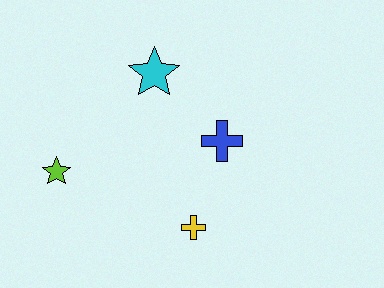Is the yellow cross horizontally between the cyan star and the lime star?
No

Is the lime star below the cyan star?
Yes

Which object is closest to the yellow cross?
The blue cross is closest to the yellow cross.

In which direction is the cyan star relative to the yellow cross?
The cyan star is above the yellow cross.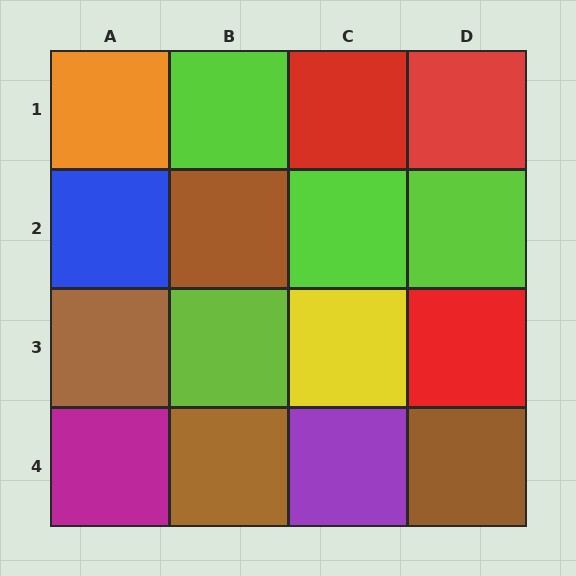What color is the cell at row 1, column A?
Orange.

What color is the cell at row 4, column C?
Purple.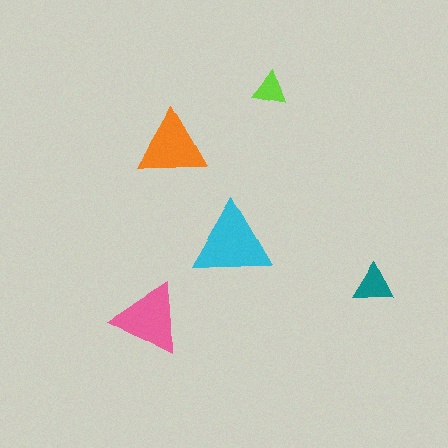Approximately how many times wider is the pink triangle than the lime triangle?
About 2 times wider.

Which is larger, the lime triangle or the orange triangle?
The orange one.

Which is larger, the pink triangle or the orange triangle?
The pink one.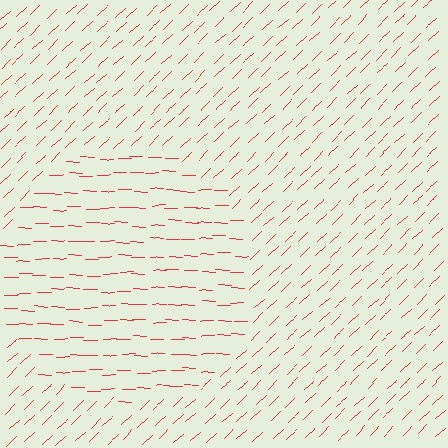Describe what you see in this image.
The image is filled with small red line segments. A circle region in the image has lines oriented differently from the surrounding lines, creating a visible texture boundary.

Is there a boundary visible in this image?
Yes, there is a texture boundary formed by a change in line orientation.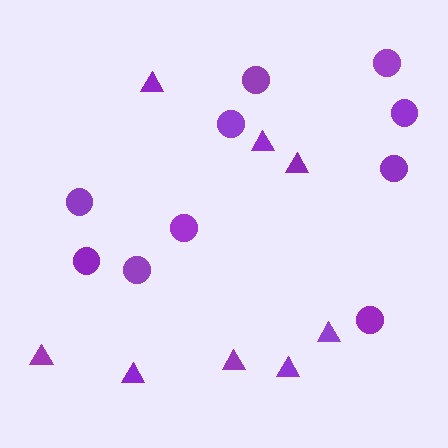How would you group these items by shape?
There are 2 groups: one group of triangles (8) and one group of circles (10).